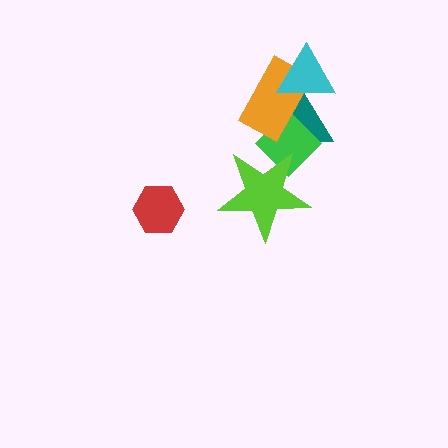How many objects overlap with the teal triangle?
3 objects overlap with the teal triangle.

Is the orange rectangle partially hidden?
Yes, it is partially covered by another shape.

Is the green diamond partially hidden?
Yes, it is partially covered by another shape.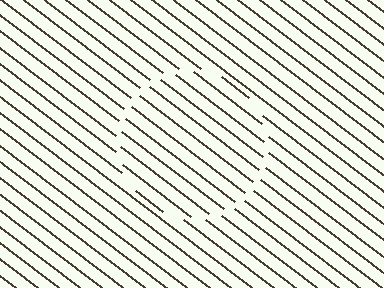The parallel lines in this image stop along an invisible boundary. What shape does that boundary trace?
An illusory circle. The interior of the shape contains the same grating, shifted by half a period — the contour is defined by the phase discontinuity where line-ends from the inner and outer gratings abut.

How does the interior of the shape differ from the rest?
The interior of the shape contains the same grating, shifted by half a period — the contour is defined by the phase discontinuity where line-ends from the inner and outer gratings abut.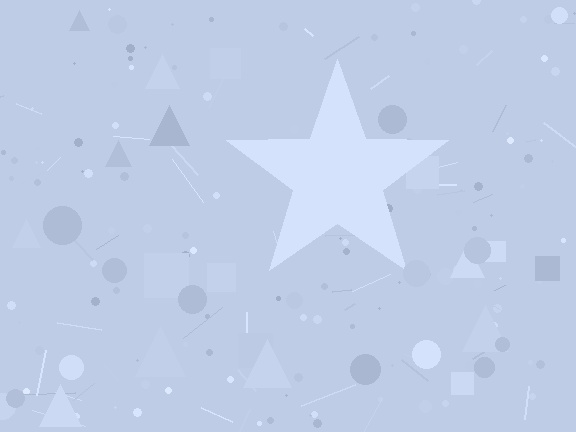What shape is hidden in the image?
A star is hidden in the image.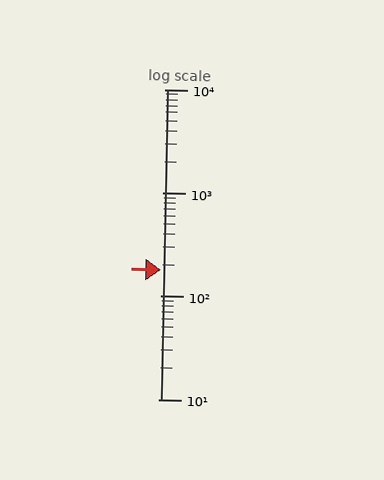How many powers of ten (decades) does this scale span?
The scale spans 3 decades, from 10 to 10000.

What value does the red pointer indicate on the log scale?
The pointer indicates approximately 180.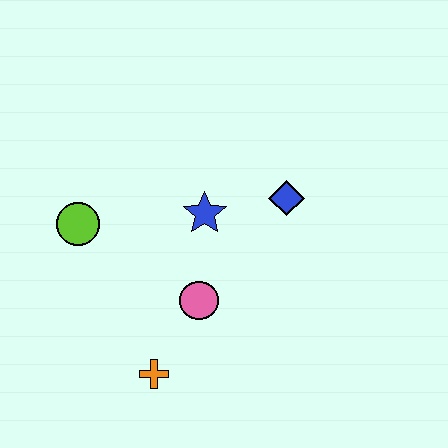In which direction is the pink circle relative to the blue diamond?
The pink circle is below the blue diamond.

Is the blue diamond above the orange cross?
Yes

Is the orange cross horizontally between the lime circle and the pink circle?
Yes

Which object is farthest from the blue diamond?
The orange cross is farthest from the blue diamond.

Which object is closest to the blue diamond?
The blue star is closest to the blue diamond.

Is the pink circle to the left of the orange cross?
No